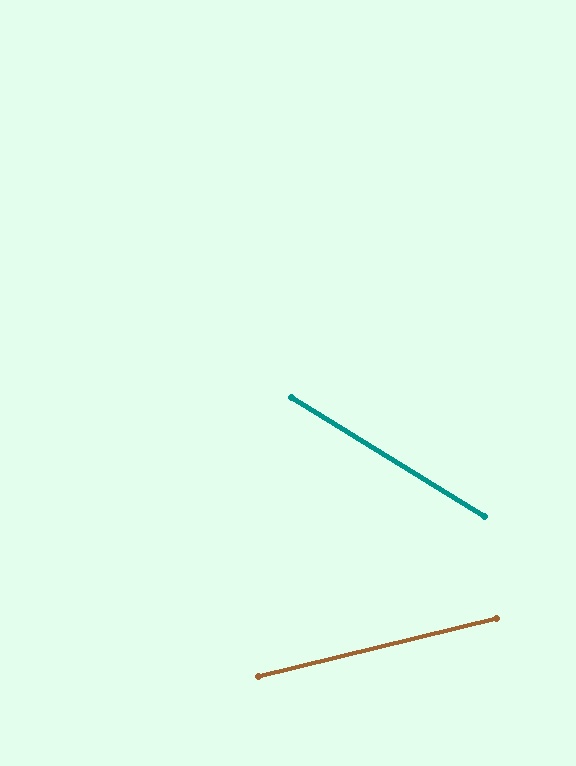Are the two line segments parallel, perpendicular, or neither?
Neither parallel nor perpendicular — they differ by about 46°.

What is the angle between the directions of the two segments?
Approximately 46 degrees.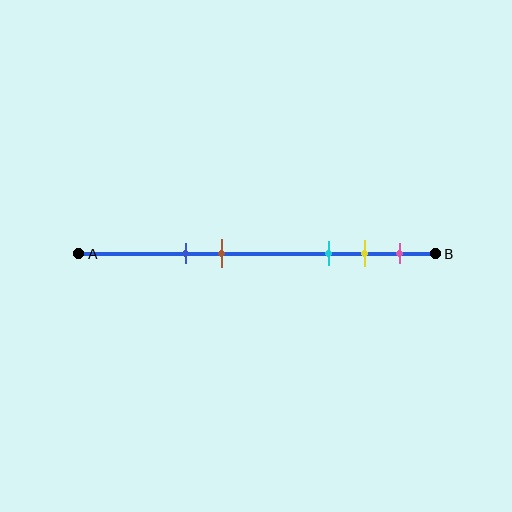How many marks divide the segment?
There are 5 marks dividing the segment.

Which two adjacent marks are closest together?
The yellow and pink marks are the closest adjacent pair.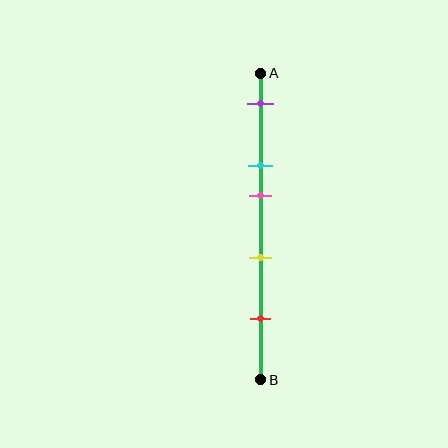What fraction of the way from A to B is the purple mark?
The purple mark is approximately 10% (0.1) of the way from A to B.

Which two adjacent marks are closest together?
The cyan and pink marks are the closest adjacent pair.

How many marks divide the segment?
There are 5 marks dividing the segment.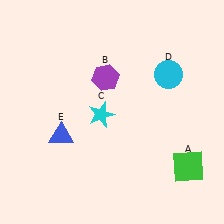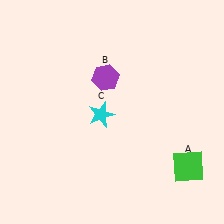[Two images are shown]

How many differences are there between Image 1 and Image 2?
There are 2 differences between the two images.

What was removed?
The cyan circle (D), the blue triangle (E) were removed in Image 2.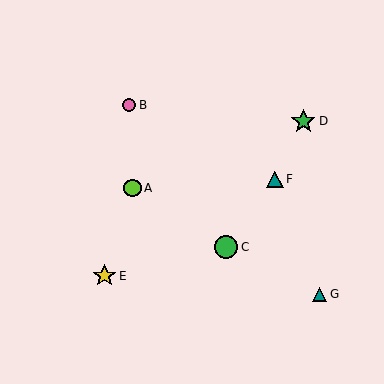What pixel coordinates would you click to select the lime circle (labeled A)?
Click at (132, 188) to select the lime circle A.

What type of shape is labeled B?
Shape B is a pink circle.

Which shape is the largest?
The green star (labeled D) is the largest.